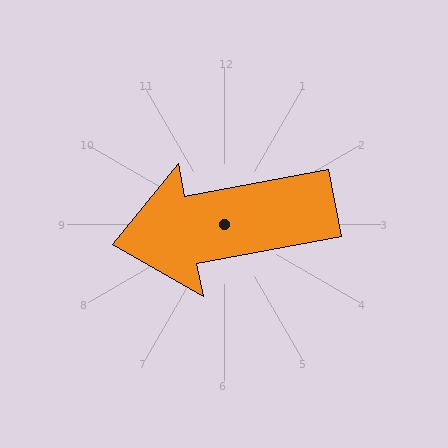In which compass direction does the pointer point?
West.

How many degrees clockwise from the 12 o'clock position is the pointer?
Approximately 259 degrees.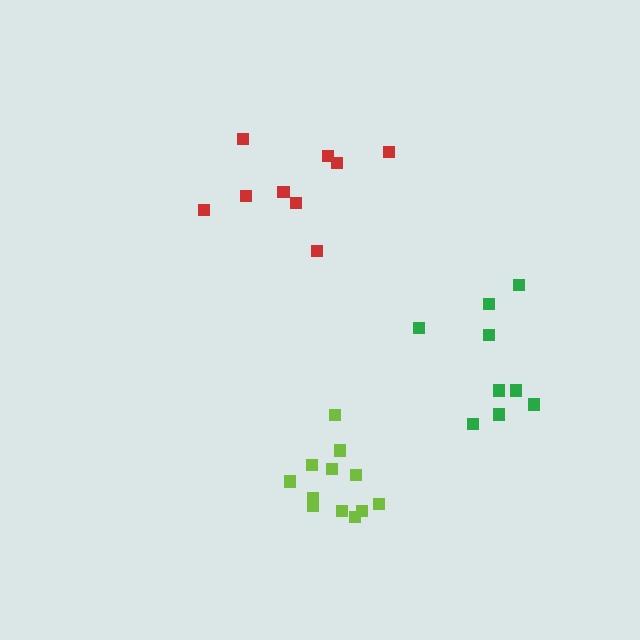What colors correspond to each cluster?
The clusters are colored: green, lime, red.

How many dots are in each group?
Group 1: 9 dots, Group 2: 12 dots, Group 3: 9 dots (30 total).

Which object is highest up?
The red cluster is topmost.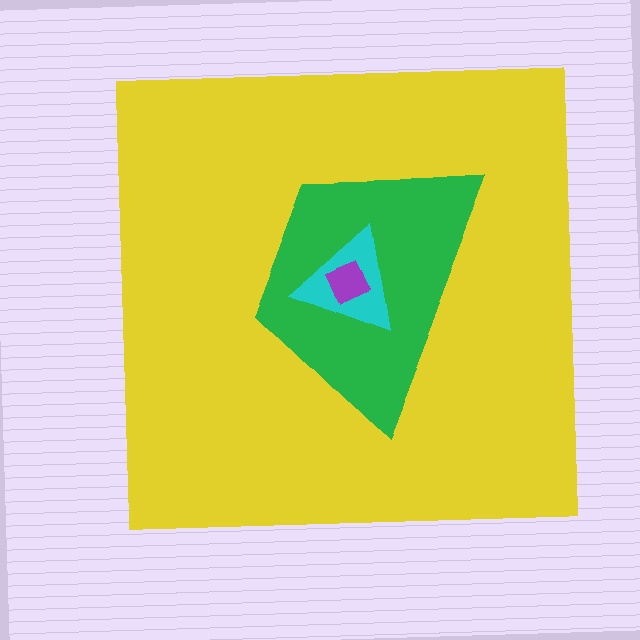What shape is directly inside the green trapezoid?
The cyan triangle.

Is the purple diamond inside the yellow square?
Yes.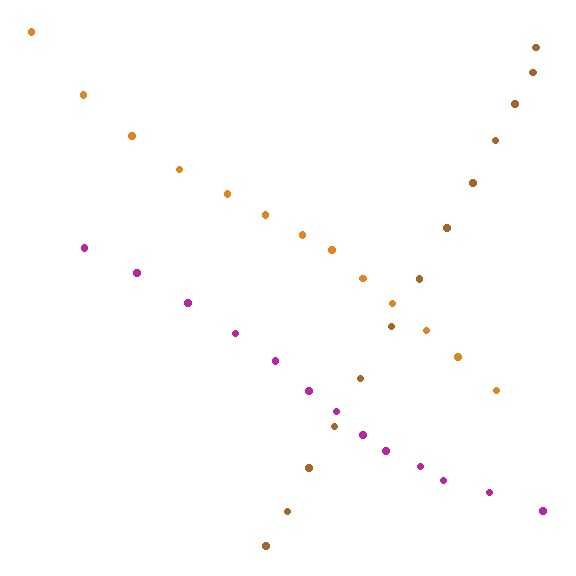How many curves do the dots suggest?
There are 3 distinct paths.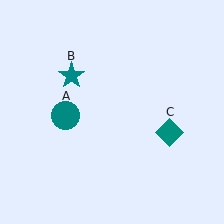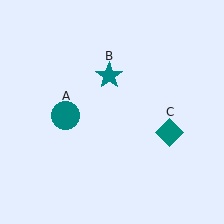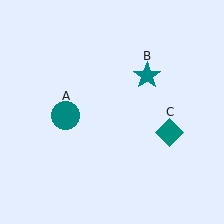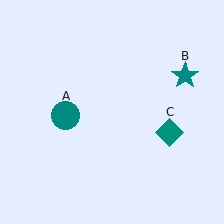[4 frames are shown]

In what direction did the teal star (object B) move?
The teal star (object B) moved right.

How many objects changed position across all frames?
1 object changed position: teal star (object B).